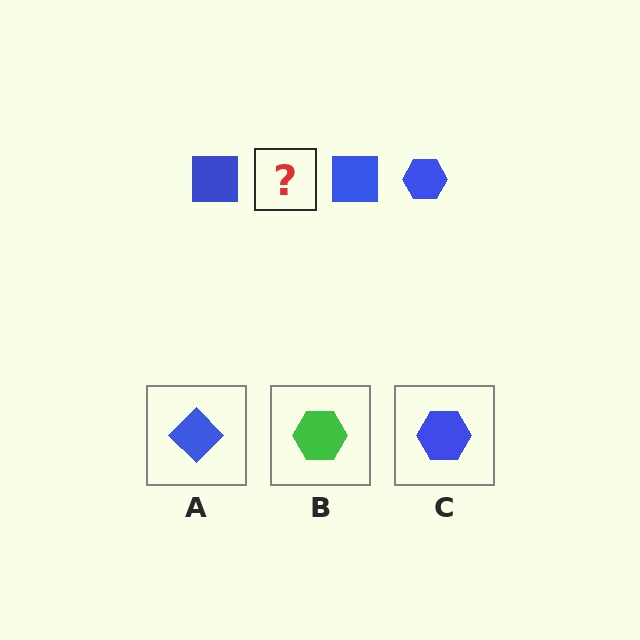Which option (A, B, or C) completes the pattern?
C.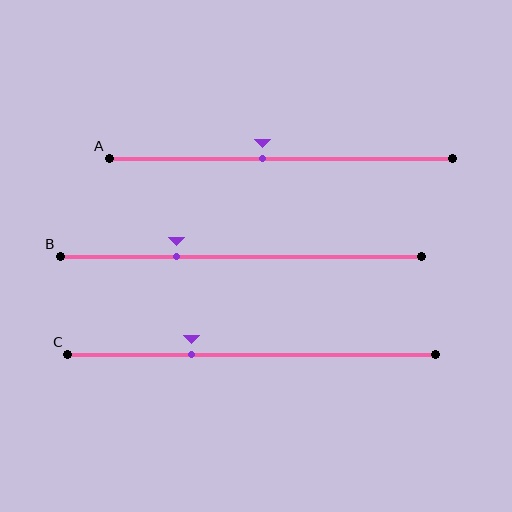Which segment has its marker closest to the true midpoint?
Segment A has its marker closest to the true midpoint.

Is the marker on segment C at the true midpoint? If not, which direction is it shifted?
No, the marker on segment C is shifted to the left by about 16% of the segment length.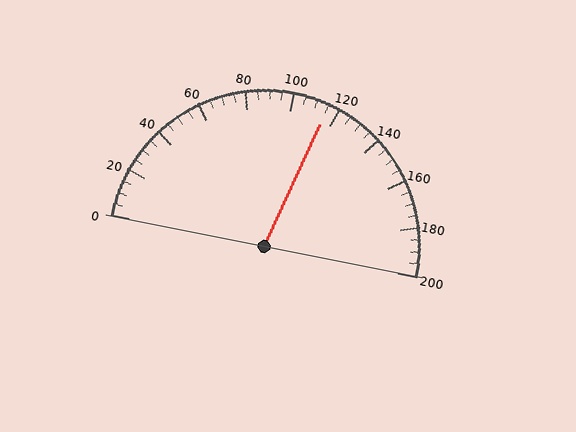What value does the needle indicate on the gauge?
The needle indicates approximately 115.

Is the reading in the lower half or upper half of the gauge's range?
The reading is in the upper half of the range (0 to 200).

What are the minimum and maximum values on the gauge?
The gauge ranges from 0 to 200.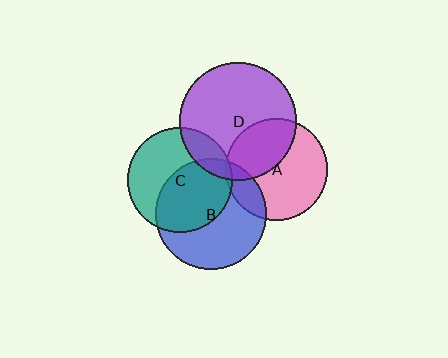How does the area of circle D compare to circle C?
Approximately 1.3 times.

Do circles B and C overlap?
Yes.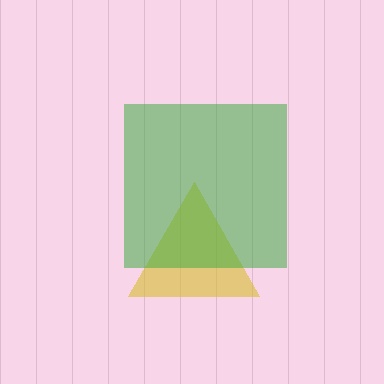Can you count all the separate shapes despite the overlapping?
Yes, there are 2 separate shapes.